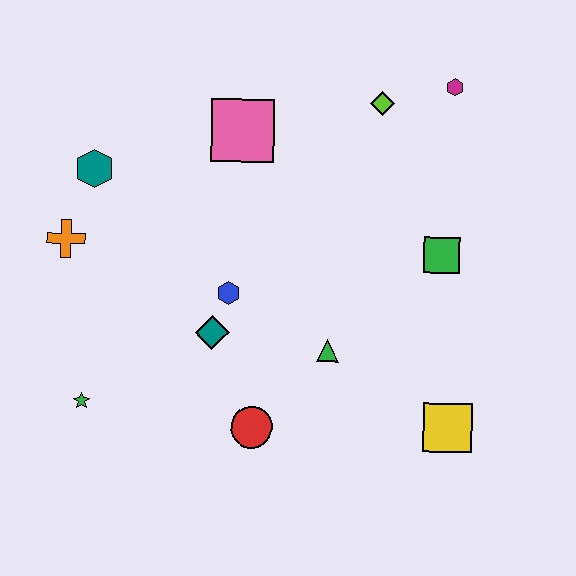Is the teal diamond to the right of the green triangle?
No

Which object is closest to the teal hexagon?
The orange cross is closest to the teal hexagon.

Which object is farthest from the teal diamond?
The magenta hexagon is farthest from the teal diamond.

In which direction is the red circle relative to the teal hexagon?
The red circle is below the teal hexagon.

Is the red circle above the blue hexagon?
No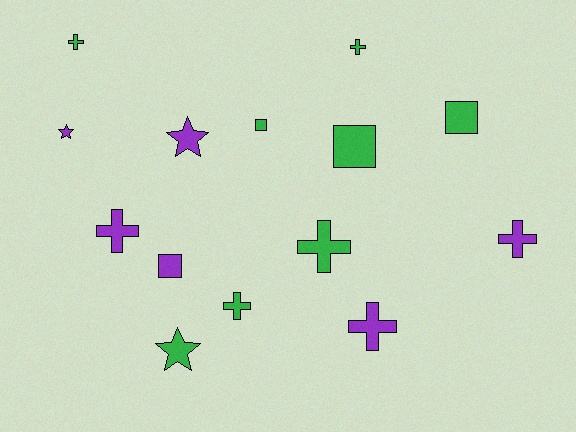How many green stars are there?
There is 1 green star.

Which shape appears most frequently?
Cross, with 7 objects.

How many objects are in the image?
There are 14 objects.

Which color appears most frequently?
Green, with 8 objects.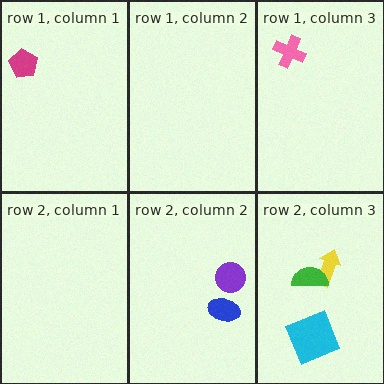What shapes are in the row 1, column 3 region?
The pink cross.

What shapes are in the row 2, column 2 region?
The blue ellipse, the purple circle.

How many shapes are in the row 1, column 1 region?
1.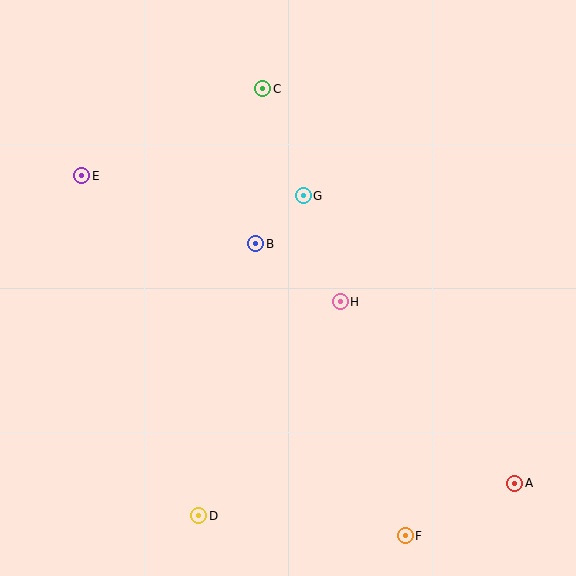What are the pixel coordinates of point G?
Point G is at (303, 196).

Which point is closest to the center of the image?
Point H at (340, 302) is closest to the center.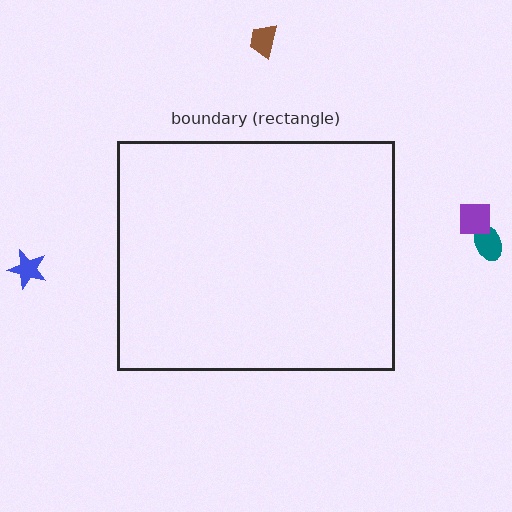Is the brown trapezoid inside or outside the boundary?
Outside.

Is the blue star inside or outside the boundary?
Outside.